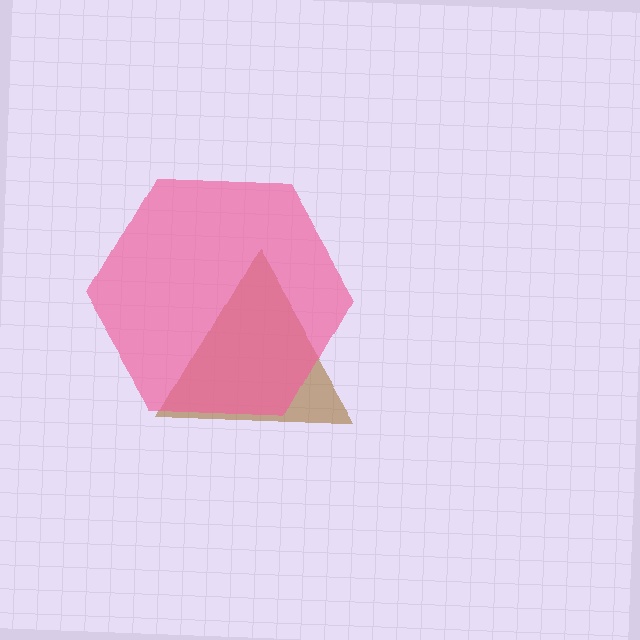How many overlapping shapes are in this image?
There are 2 overlapping shapes in the image.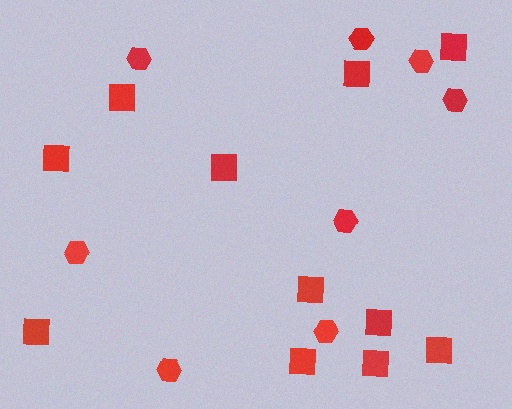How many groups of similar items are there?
There are 2 groups: one group of hexagons (8) and one group of squares (11).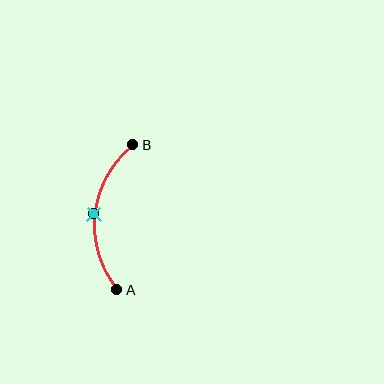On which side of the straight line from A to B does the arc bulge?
The arc bulges to the left of the straight line connecting A and B.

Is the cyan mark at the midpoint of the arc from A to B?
Yes. The cyan mark lies on the arc at equal arc-length from both A and B — it is the arc midpoint.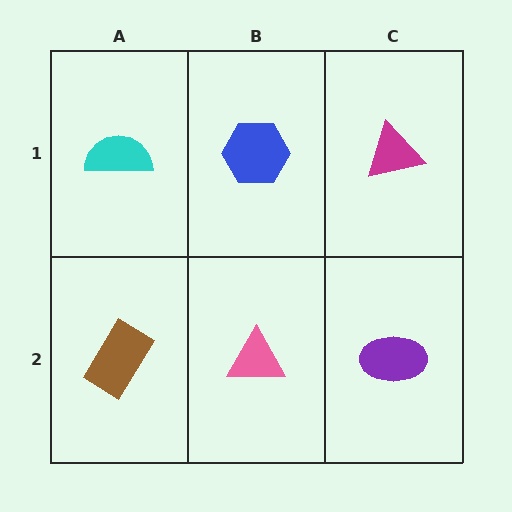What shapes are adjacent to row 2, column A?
A cyan semicircle (row 1, column A), a pink triangle (row 2, column B).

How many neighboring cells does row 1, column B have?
3.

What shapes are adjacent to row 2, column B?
A blue hexagon (row 1, column B), a brown rectangle (row 2, column A), a purple ellipse (row 2, column C).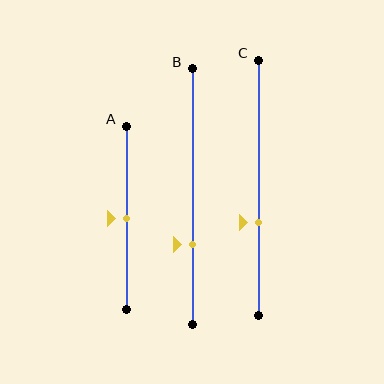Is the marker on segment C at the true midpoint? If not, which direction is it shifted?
No, the marker on segment C is shifted downward by about 14% of the segment length.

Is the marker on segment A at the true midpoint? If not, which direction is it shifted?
Yes, the marker on segment A is at the true midpoint.